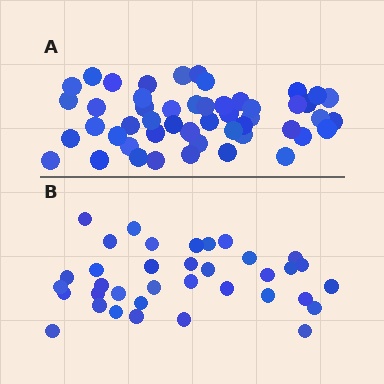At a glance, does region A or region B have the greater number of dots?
Region A (the top region) has more dots.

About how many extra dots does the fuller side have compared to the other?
Region A has approximately 15 more dots than region B.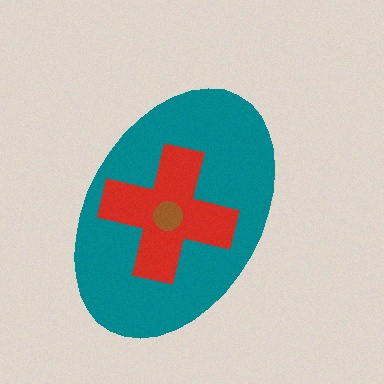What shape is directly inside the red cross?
The brown circle.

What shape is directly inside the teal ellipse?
The red cross.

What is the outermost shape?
The teal ellipse.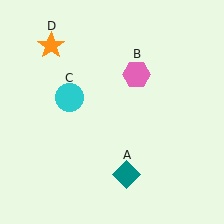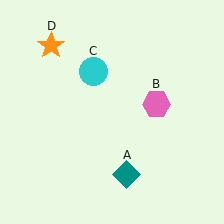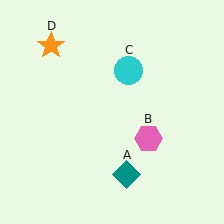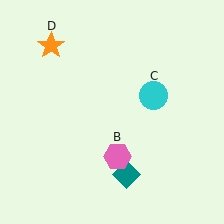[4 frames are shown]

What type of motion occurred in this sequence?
The pink hexagon (object B), cyan circle (object C) rotated clockwise around the center of the scene.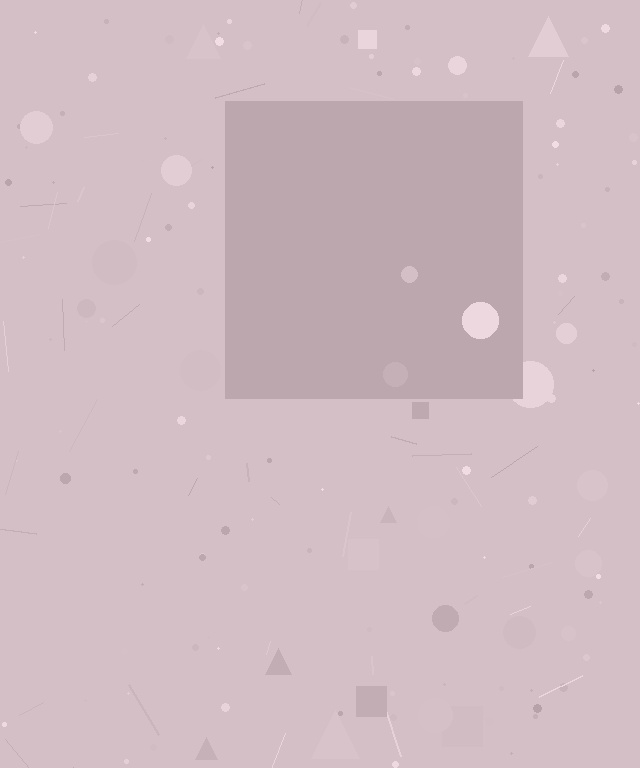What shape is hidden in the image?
A square is hidden in the image.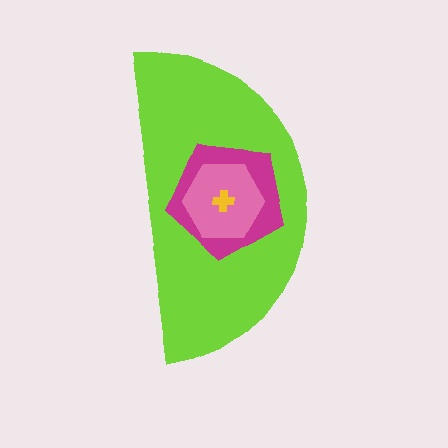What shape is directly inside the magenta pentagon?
The pink hexagon.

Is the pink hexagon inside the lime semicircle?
Yes.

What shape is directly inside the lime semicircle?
The magenta pentagon.